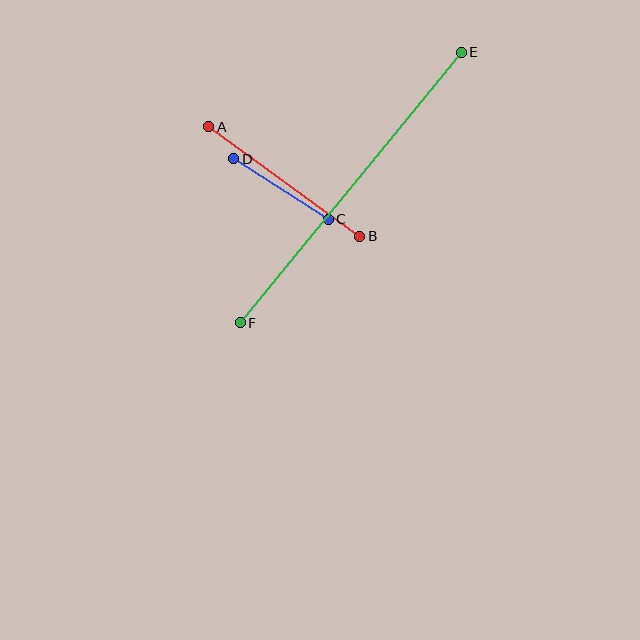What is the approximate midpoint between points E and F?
The midpoint is at approximately (351, 188) pixels.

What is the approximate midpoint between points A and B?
The midpoint is at approximately (284, 181) pixels.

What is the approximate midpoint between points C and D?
The midpoint is at approximately (281, 189) pixels.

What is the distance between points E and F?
The distance is approximately 349 pixels.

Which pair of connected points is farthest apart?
Points E and F are farthest apart.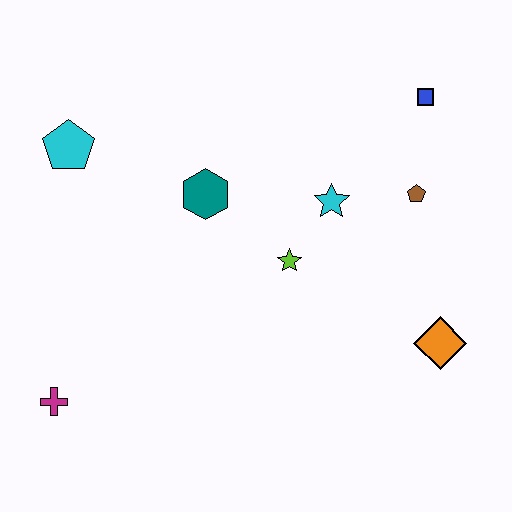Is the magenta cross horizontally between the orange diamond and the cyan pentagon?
No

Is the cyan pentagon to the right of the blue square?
No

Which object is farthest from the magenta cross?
The blue square is farthest from the magenta cross.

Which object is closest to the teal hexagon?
The lime star is closest to the teal hexagon.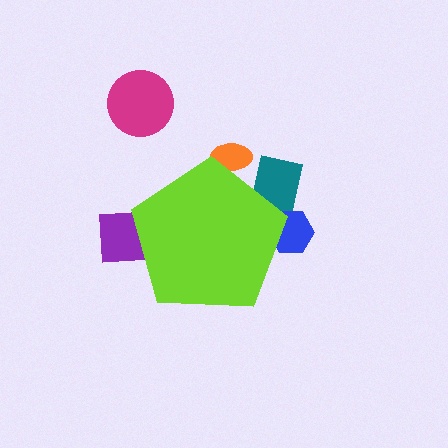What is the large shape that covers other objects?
A lime pentagon.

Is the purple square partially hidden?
Yes, the purple square is partially hidden behind the lime pentagon.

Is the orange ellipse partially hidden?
Yes, the orange ellipse is partially hidden behind the lime pentagon.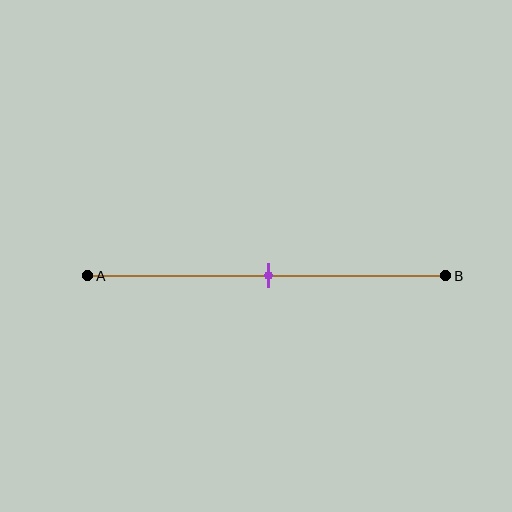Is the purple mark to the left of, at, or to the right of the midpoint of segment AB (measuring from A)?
The purple mark is approximately at the midpoint of segment AB.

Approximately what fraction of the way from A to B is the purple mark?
The purple mark is approximately 50% of the way from A to B.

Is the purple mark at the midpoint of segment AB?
Yes, the mark is approximately at the midpoint.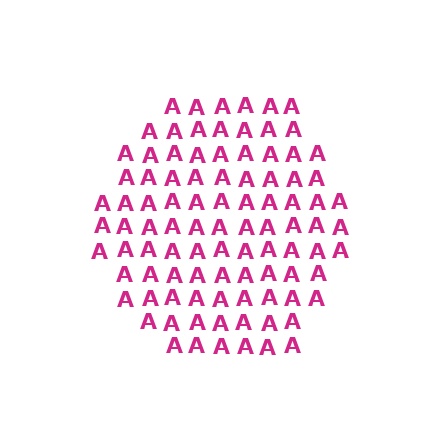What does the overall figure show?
The overall figure shows a hexagon.